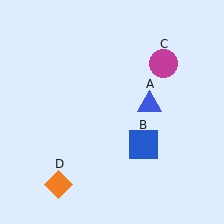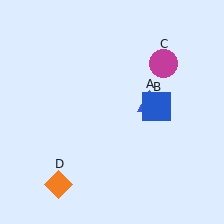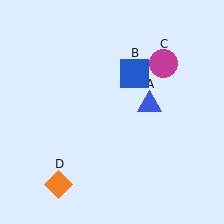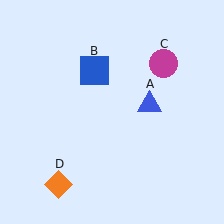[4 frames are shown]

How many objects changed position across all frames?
1 object changed position: blue square (object B).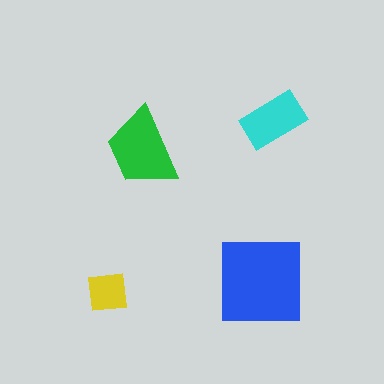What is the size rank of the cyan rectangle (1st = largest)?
3rd.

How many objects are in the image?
There are 4 objects in the image.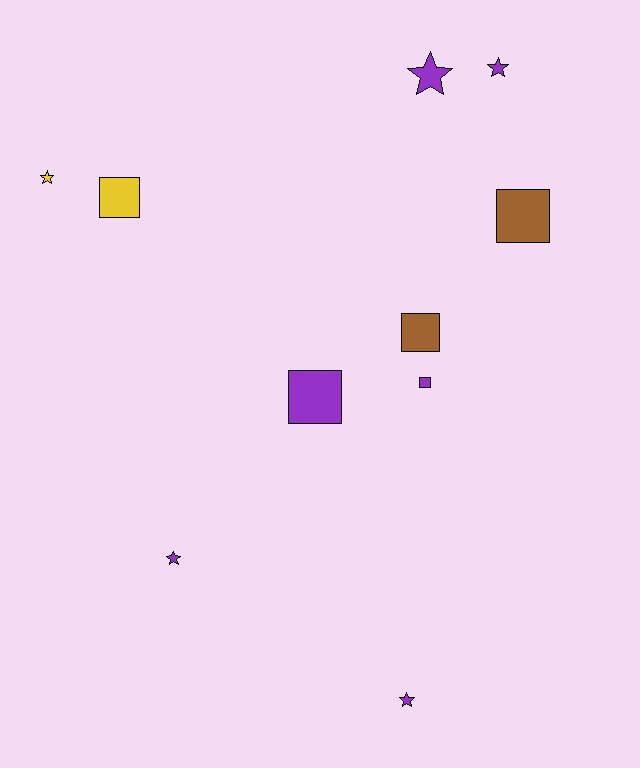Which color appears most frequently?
Purple, with 6 objects.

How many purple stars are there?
There are 4 purple stars.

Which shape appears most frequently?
Square, with 5 objects.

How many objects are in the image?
There are 10 objects.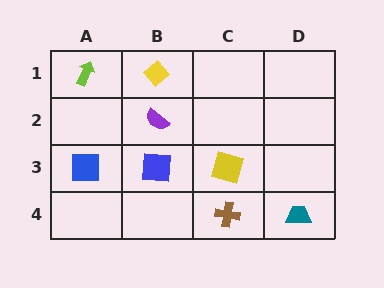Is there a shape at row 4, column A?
No, that cell is empty.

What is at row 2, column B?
A purple semicircle.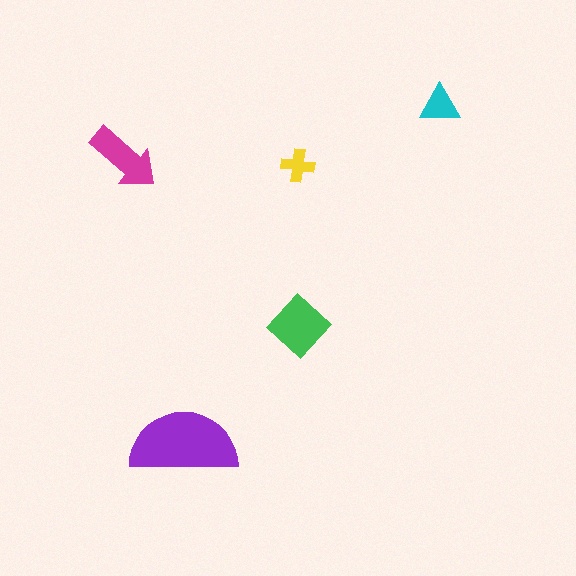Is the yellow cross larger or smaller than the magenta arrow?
Smaller.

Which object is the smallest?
The yellow cross.